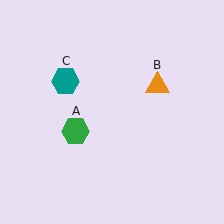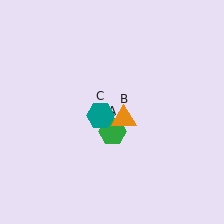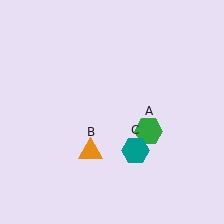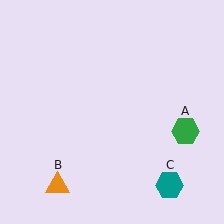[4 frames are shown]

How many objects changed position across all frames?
3 objects changed position: green hexagon (object A), orange triangle (object B), teal hexagon (object C).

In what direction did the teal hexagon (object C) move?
The teal hexagon (object C) moved down and to the right.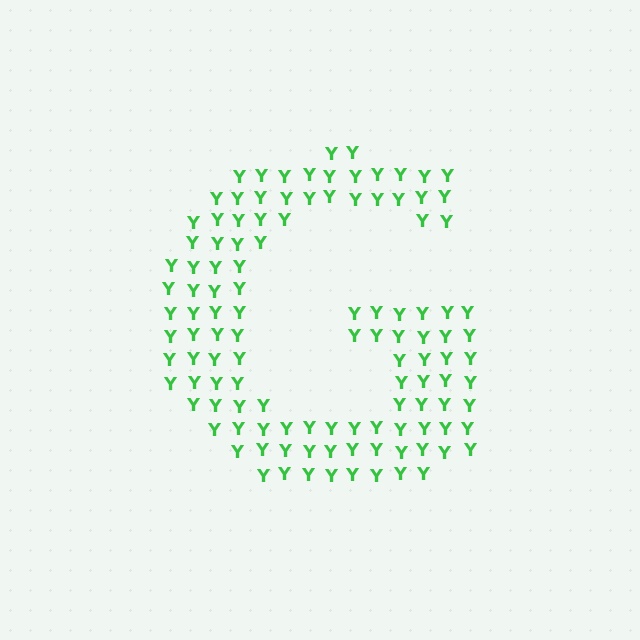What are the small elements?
The small elements are letter Y's.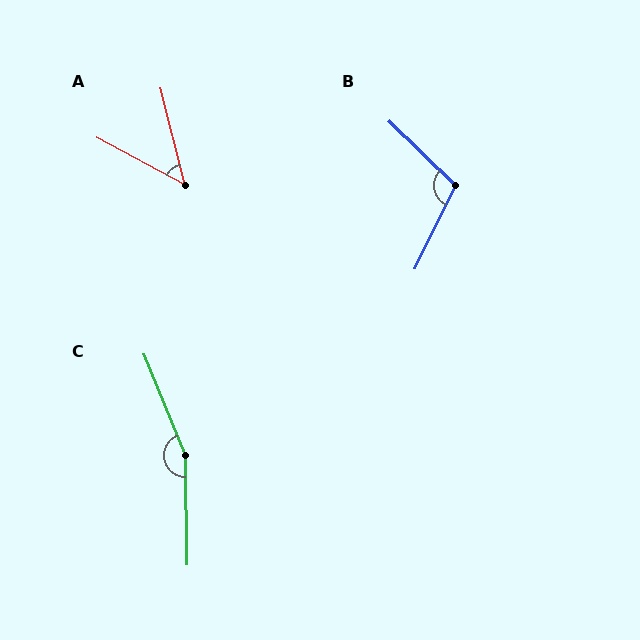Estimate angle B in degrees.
Approximately 108 degrees.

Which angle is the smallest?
A, at approximately 48 degrees.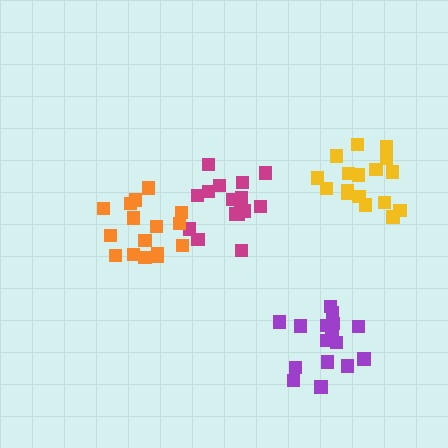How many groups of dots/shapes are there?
There are 4 groups.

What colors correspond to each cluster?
The clusters are colored: purple, yellow, magenta, orange.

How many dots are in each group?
Group 1: 16 dots, Group 2: 17 dots, Group 3: 16 dots, Group 4: 16 dots (65 total).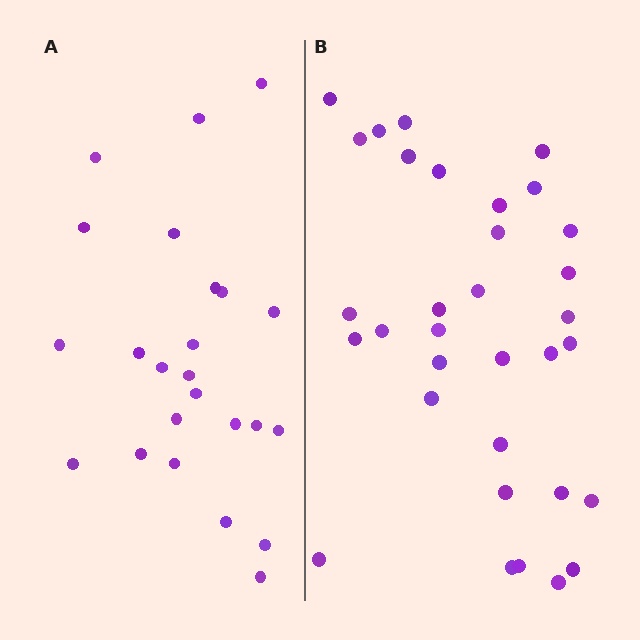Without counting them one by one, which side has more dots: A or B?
Region B (the right region) has more dots.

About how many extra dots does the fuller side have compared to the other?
Region B has roughly 8 or so more dots than region A.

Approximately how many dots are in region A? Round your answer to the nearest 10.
About 20 dots. (The exact count is 24, which rounds to 20.)